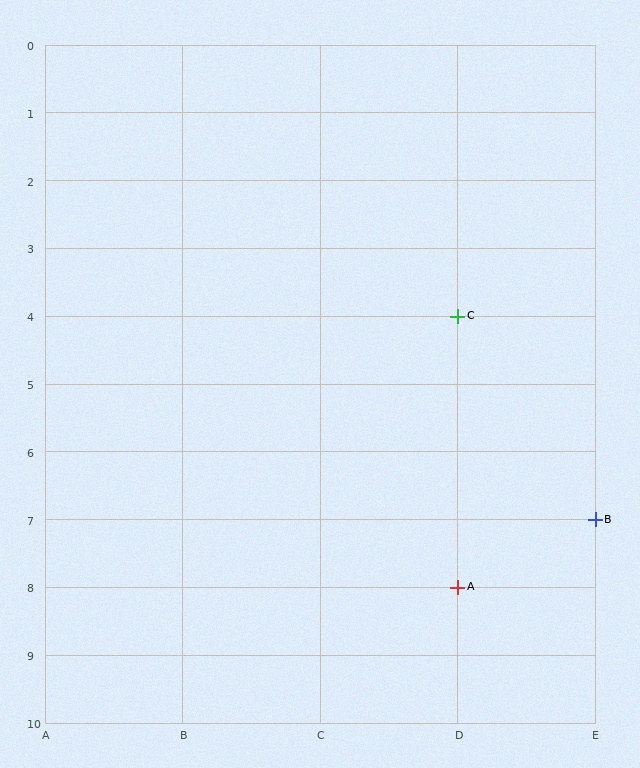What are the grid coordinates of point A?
Point A is at grid coordinates (D, 8).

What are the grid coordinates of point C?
Point C is at grid coordinates (D, 4).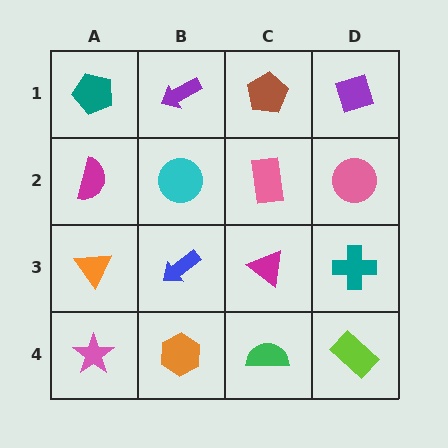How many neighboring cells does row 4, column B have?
3.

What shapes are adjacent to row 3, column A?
A magenta semicircle (row 2, column A), a pink star (row 4, column A), a blue arrow (row 3, column B).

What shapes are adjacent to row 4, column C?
A magenta triangle (row 3, column C), an orange hexagon (row 4, column B), a lime rectangle (row 4, column D).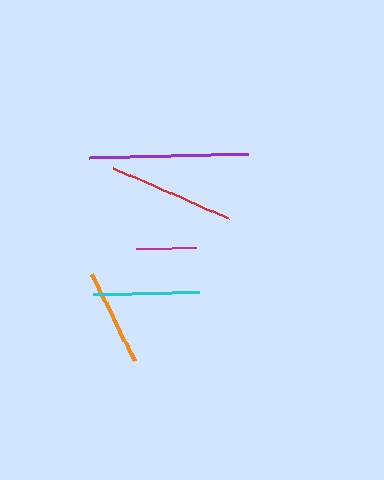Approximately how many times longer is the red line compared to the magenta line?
The red line is approximately 2.1 times the length of the magenta line.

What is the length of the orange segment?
The orange segment is approximately 98 pixels long.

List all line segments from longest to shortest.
From longest to shortest: purple, red, cyan, orange, magenta.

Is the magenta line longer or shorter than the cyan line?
The cyan line is longer than the magenta line.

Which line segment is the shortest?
The magenta line is the shortest at approximately 61 pixels.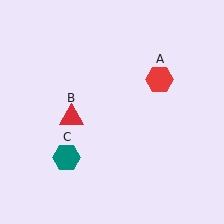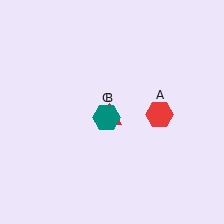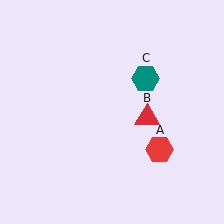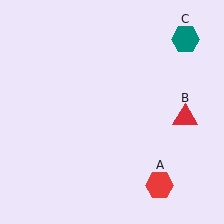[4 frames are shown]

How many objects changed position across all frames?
3 objects changed position: red hexagon (object A), red triangle (object B), teal hexagon (object C).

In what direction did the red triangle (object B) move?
The red triangle (object B) moved right.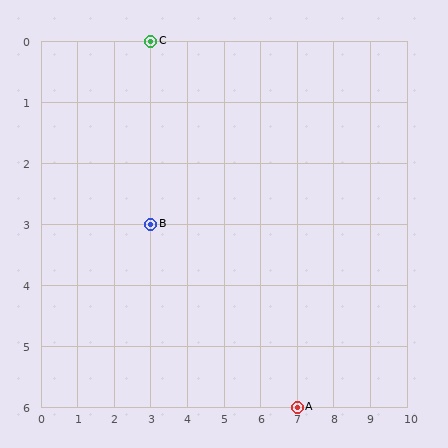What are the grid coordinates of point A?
Point A is at grid coordinates (7, 6).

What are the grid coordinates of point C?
Point C is at grid coordinates (3, 0).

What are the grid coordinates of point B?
Point B is at grid coordinates (3, 3).